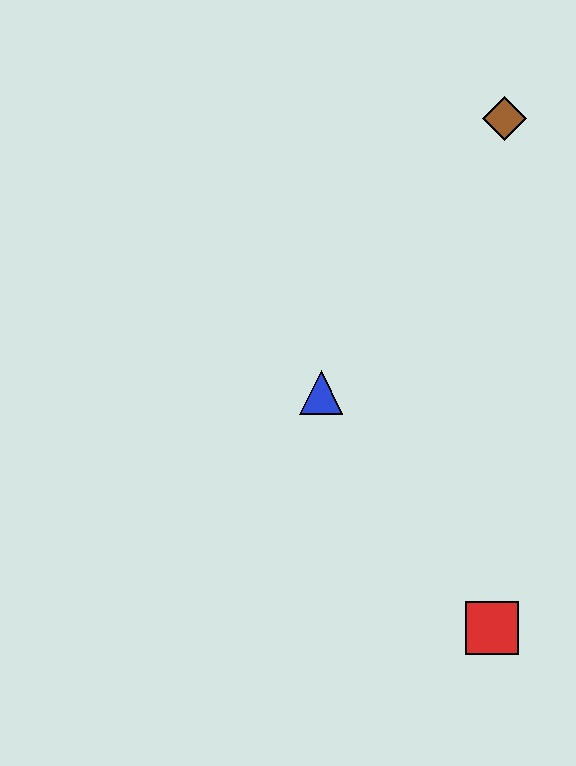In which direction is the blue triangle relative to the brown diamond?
The blue triangle is below the brown diamond.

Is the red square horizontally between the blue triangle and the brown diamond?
Yes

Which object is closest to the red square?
The blue triangle is closest to the red square.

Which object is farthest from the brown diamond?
The red square is farthest from the brown diamond.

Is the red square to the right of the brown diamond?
No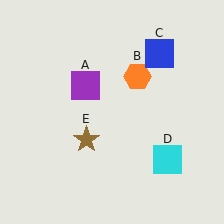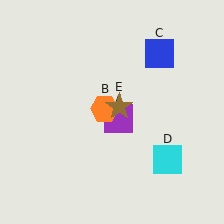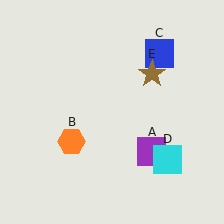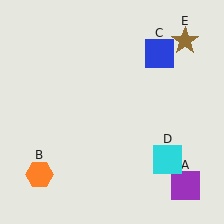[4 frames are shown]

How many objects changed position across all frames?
3 objects changed position: purple square (object A), orange hexagon (object B), brown star (object E).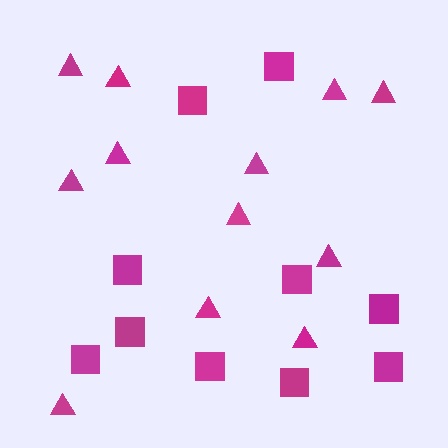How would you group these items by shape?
There are 2 groups: one group of squares (10) and one group of triangles (12).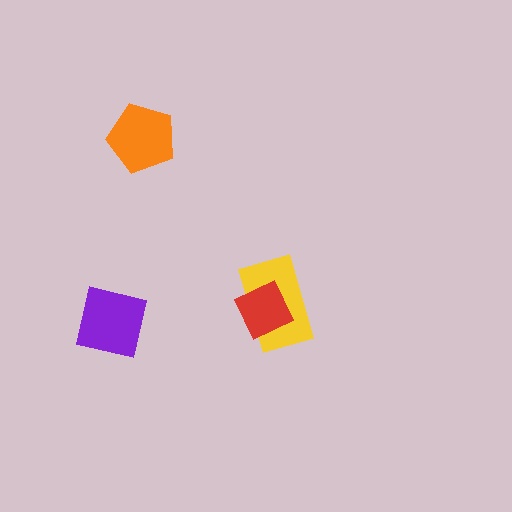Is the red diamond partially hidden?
No, no other shape covers it.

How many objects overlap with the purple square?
0 objects overlap with the purple square.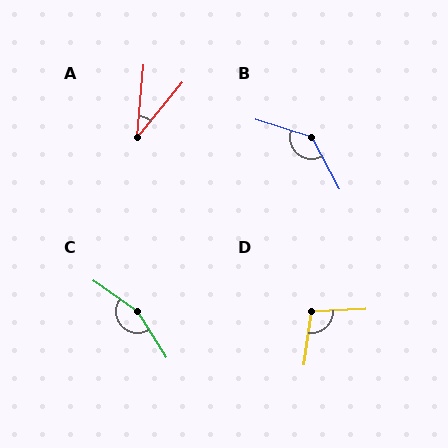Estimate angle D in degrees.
Approximately 101 degrees.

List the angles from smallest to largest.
A (34°), D (101°), B (135°), C (157°).